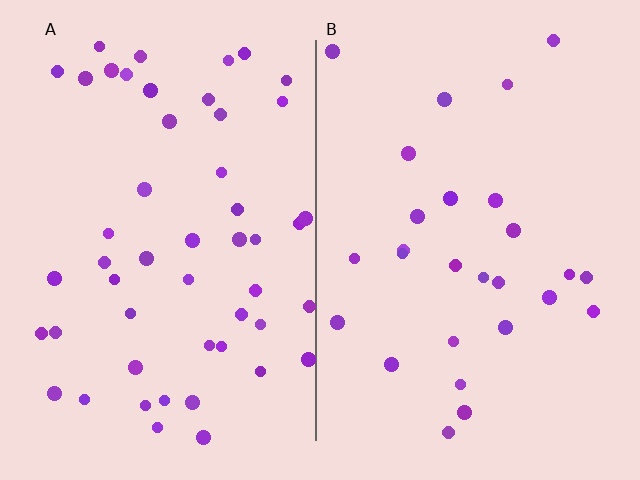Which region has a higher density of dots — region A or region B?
A (the left).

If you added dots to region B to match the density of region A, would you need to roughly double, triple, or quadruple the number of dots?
Approximately double.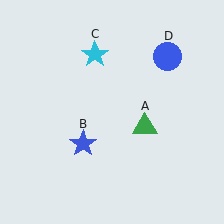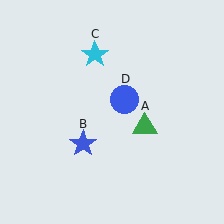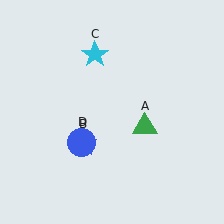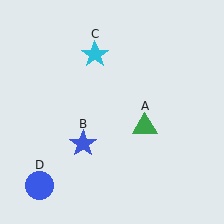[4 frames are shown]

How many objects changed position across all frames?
1 object changed position: blue circle (object D).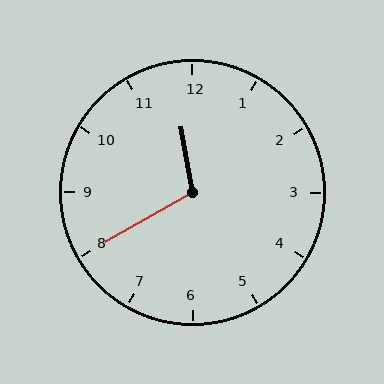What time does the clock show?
11:40.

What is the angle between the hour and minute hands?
Approximately 110 degrees.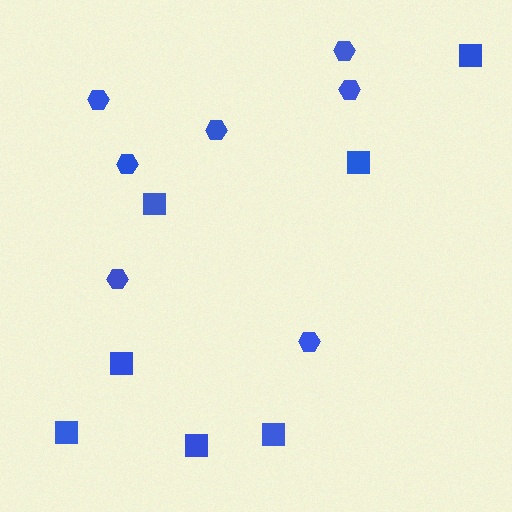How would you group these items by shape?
There are 2 groups: one group of squares (7) and one group of hexagons (7).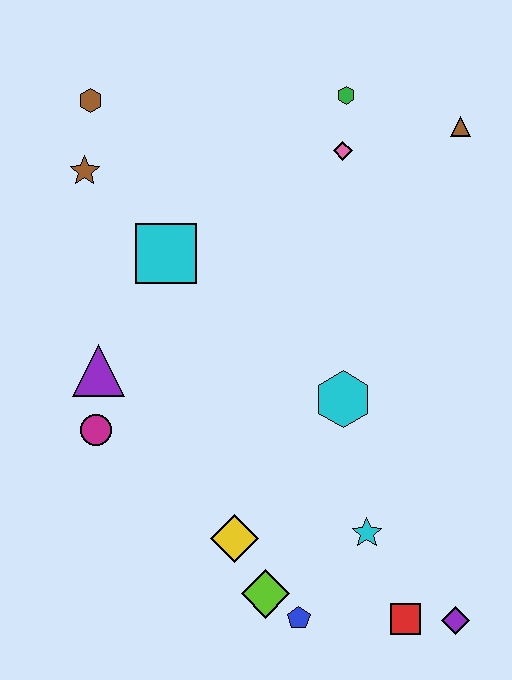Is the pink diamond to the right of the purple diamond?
No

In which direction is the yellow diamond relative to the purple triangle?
The yellow diamond is below the purple triangle.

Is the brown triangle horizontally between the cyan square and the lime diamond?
No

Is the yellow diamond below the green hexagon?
Yes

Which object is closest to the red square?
The purple diamond is closest to the red square.